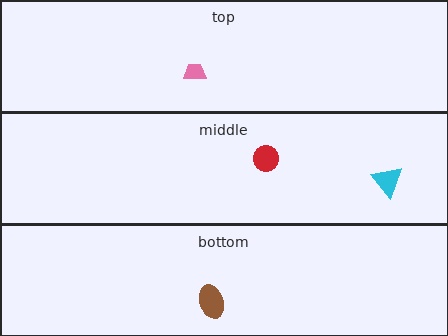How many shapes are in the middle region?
2.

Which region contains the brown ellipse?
The bottom region.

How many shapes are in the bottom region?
1.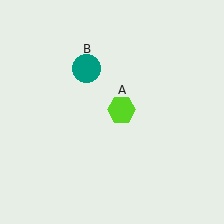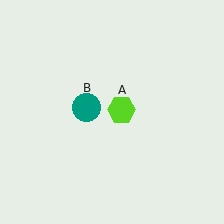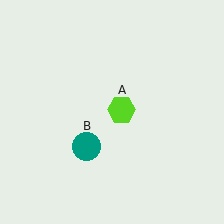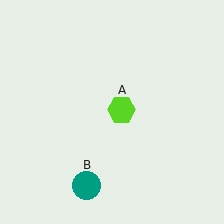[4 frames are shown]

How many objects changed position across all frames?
1 object changed position: teal circle (object B).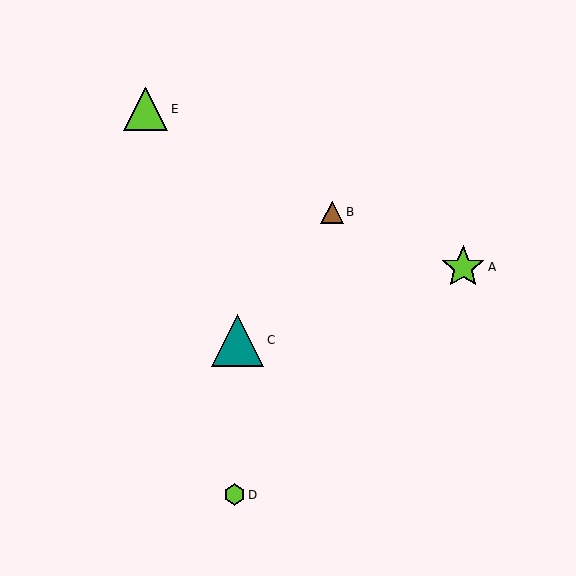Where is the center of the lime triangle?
The center of the lime triangle is at (146, 109).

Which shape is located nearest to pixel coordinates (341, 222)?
The brown triangle (labeled B) at (332, 212) is nearest to that location.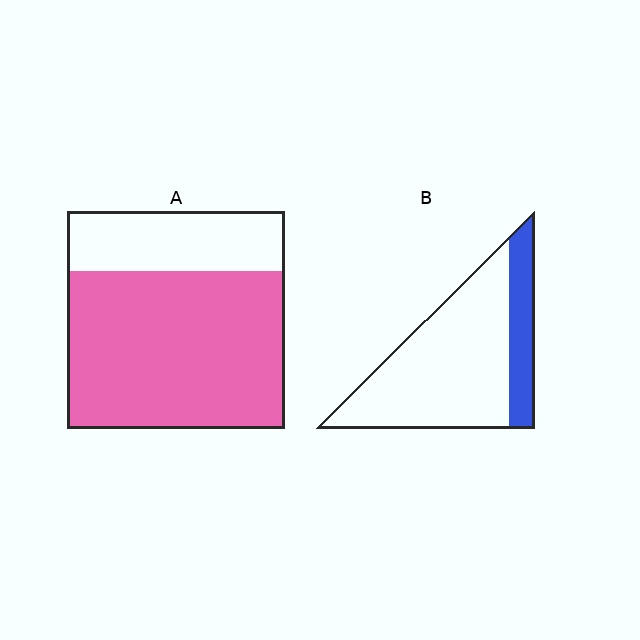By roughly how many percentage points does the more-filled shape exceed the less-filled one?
By roughly 50 percentage points (A over B).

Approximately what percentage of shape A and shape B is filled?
A is approximately 70% and B is approximately 20%.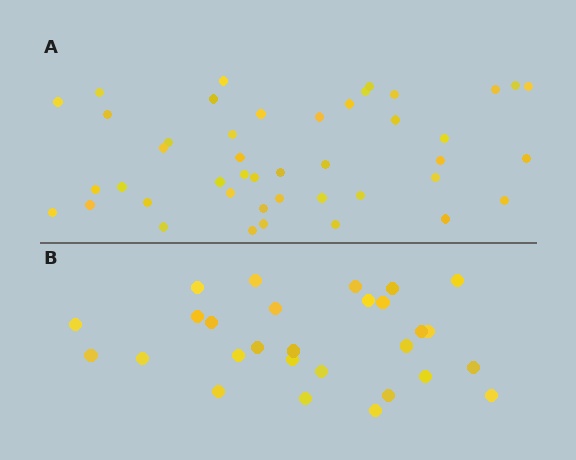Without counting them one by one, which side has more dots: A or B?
Region A (the top region) has more dots.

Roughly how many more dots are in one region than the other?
Region A has approximately 15 more dots than region B.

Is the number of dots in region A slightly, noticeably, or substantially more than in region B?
Region A has substantially more. The ratio is roughly 1.6 to 1.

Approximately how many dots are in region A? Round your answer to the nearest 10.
About 40 dots. (The exact count is 44, which rounds to 40.)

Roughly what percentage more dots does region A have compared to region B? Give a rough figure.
About 55% more.